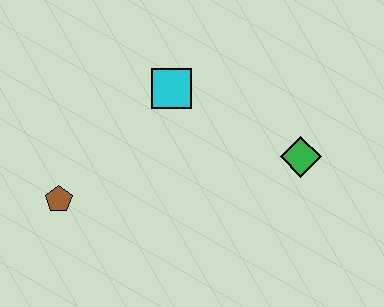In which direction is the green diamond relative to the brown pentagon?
The green diamond is to the right of the brown pentagon.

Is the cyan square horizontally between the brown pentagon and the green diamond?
Yes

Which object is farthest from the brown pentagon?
The green diamond is farthest from the brown pentagon.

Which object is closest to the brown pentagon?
The cyan square is closest to the brown pentagon.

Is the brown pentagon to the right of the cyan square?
No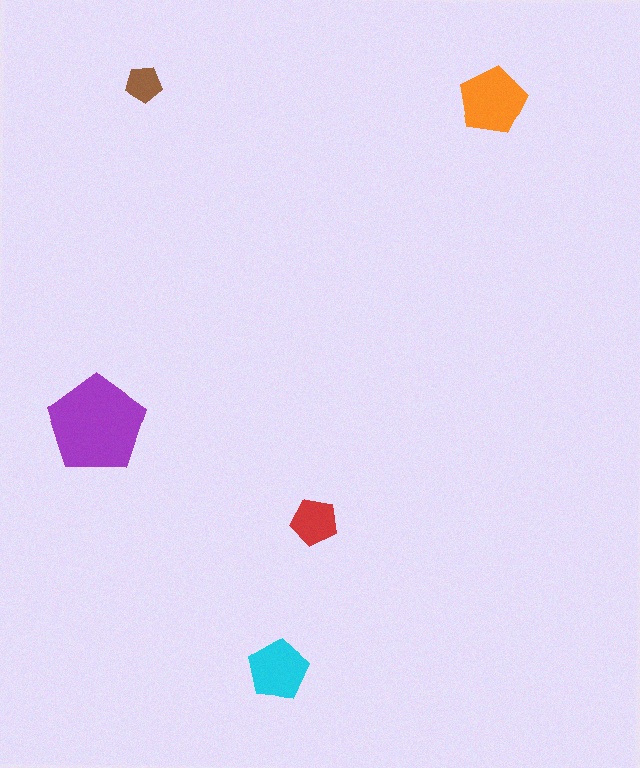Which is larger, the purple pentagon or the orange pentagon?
The purple one.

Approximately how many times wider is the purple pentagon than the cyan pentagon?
About 1.5 times wider.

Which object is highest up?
The brown pentagon is topmost.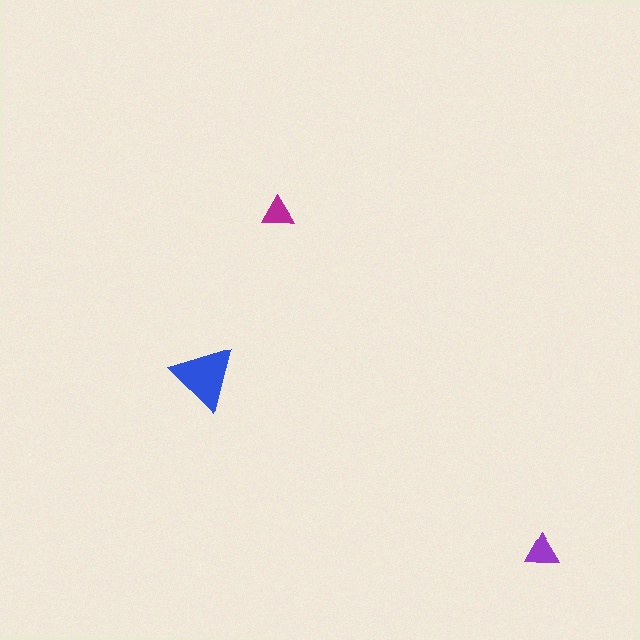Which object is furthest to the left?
The blue triangle is leftmost.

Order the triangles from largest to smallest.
the blue one, the purple one, the magenta one.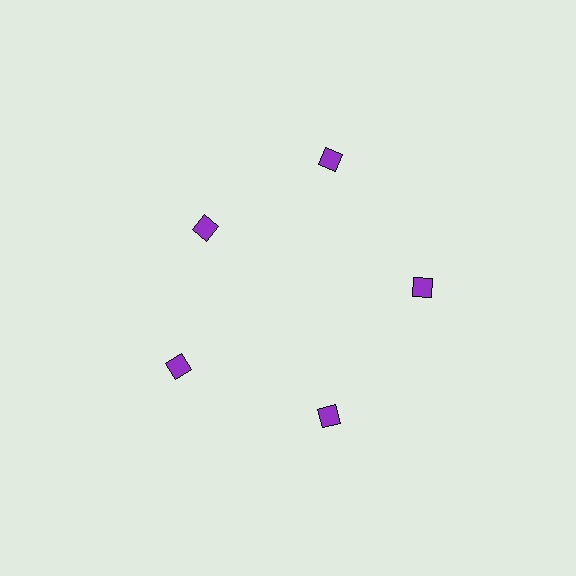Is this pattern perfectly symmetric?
No. The 5 purple squares are arranged in a ring, but one element near the 10 o'clock position is pulled inward toward the center, breaking the 5-fold rotational symmetry.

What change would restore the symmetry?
The symmetry would be restored by moving it outward, back onto the ring so that all 5 squares sit at equal angles and equal distance from the center.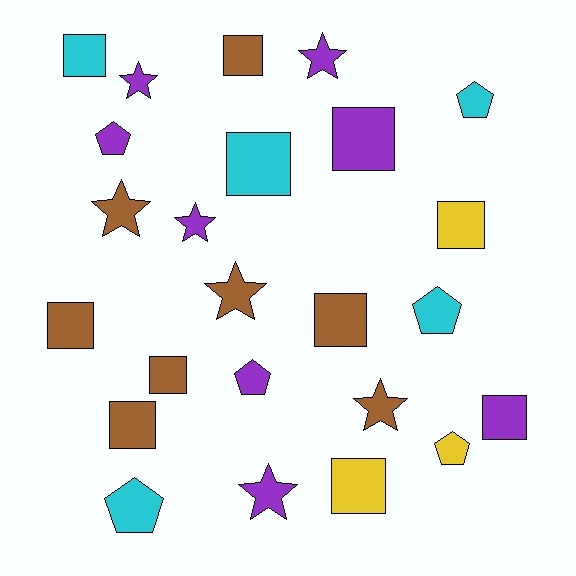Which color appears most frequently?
Brown, with 8 objects.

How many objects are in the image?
There are 24 objects.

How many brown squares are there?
There are 5 brown squares.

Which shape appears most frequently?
Square, with 11 objects.